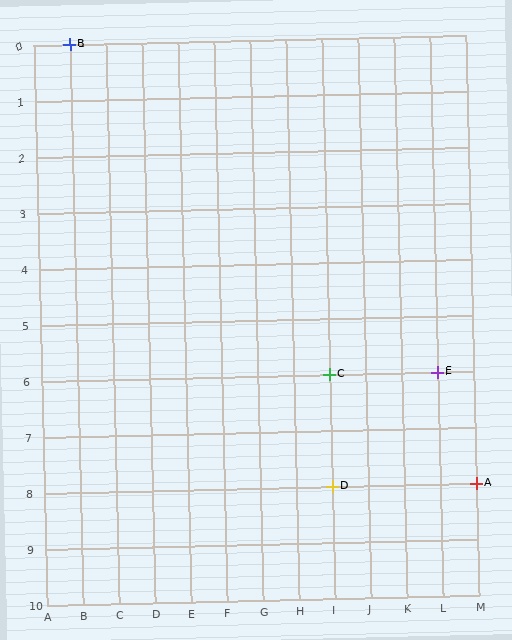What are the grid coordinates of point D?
Point D is at grid coordinates (I, 8).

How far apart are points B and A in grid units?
Points B and A are 11 columns and 8 rows apart (about 13.6 grid units diagonally).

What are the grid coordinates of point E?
Point E is at grid coordinates (L, 6).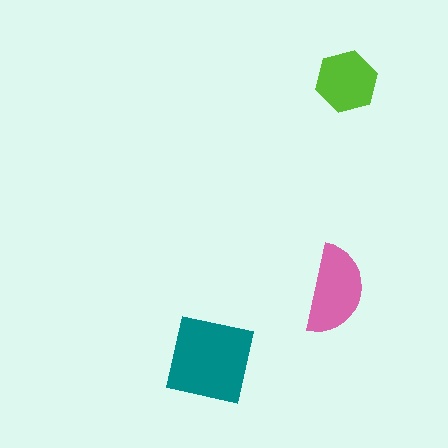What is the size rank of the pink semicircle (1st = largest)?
2nd.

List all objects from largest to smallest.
The teal square, the pink semicircle, the lime hexagon.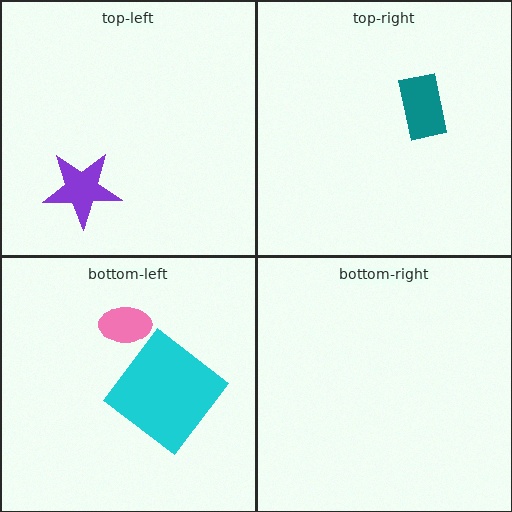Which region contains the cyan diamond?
The bottom-left region.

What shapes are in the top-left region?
The purple star.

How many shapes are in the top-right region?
1.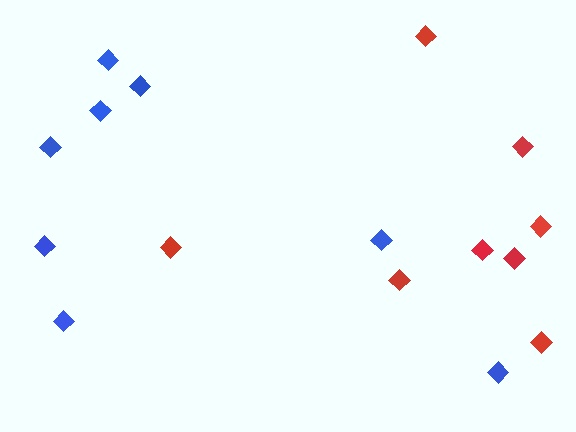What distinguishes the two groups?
There are 2 groups: one group of blue diamonds (8) and one group of red diamonds (8).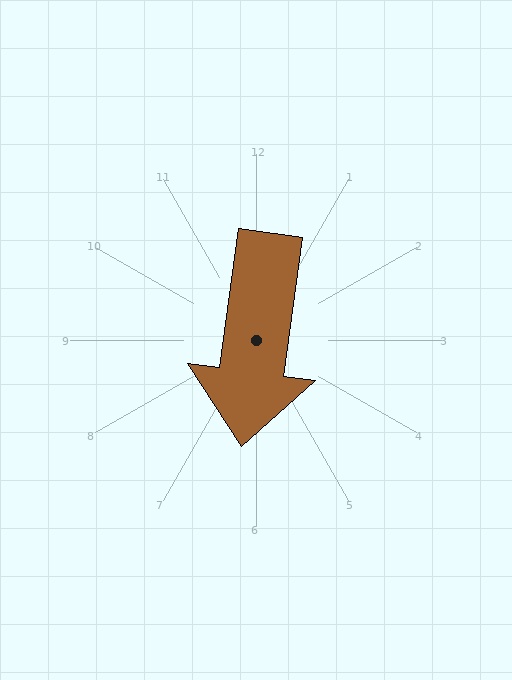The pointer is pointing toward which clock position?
Roughly 6 o'clock.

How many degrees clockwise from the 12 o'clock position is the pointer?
Approximately 188 degrees.